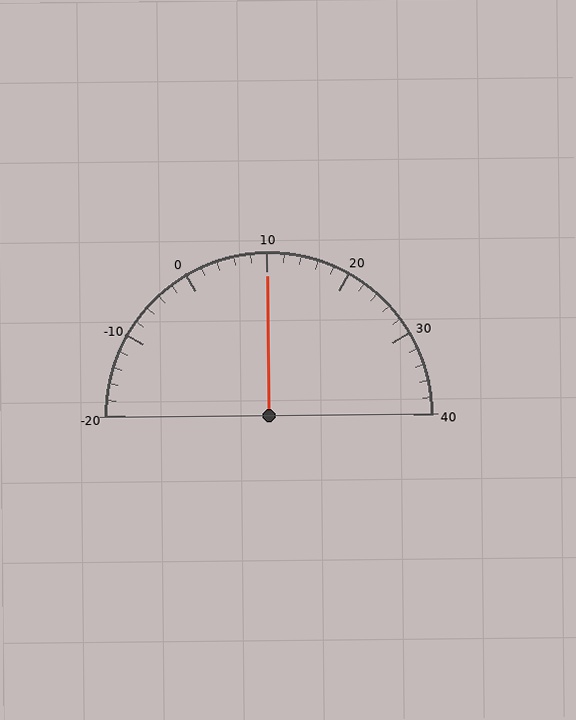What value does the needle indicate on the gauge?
The needle indicates approximately 10.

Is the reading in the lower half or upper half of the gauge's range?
The reading is in the upper half of the range (-20 to 40).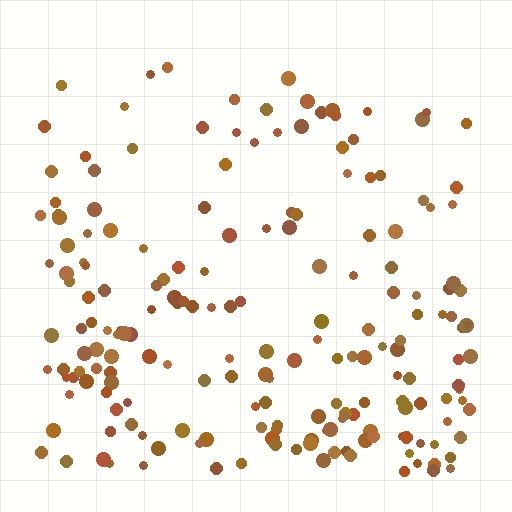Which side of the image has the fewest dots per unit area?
The top.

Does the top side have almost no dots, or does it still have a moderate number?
Still a moderate number, just noticeably fewer than the bottom.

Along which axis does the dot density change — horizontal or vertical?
Vertical.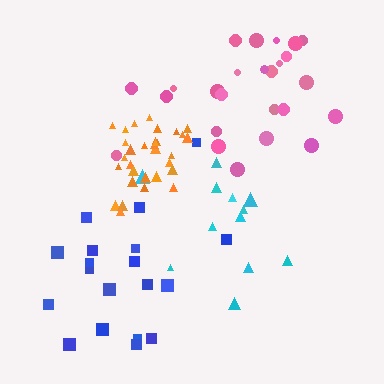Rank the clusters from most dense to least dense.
orange, pink, blue, cyan.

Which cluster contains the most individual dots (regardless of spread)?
Orange (32).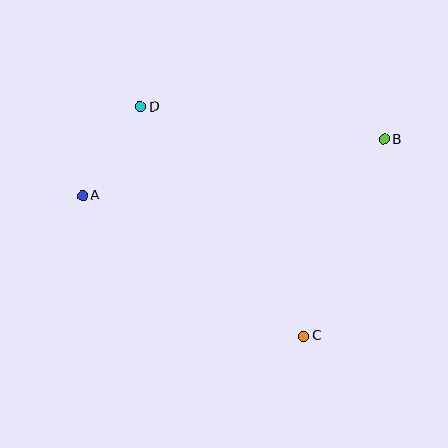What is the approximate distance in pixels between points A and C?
The distance between A and C is approximately 262 pixels.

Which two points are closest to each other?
Points A and D are closest to each other.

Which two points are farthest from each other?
Points A and B are farthest from each other.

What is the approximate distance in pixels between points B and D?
The distance between B and D is approximately 246 pixels.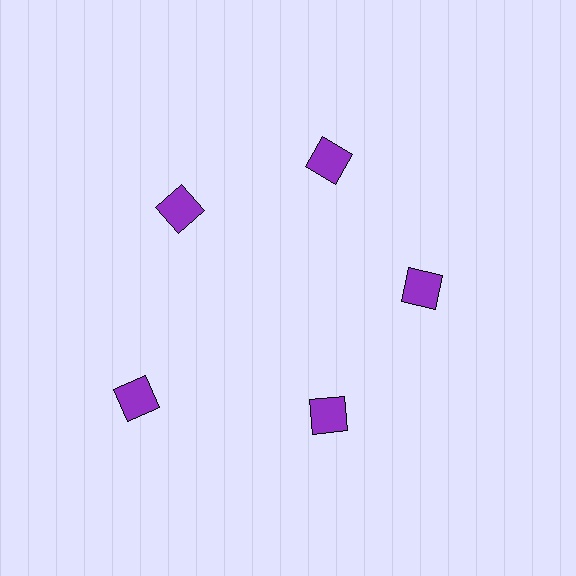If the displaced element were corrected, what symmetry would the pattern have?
It would have 5-fold rotational symmetry — the pattern would map onto itself every 72 degrees.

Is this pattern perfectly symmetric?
No. The 5 purple diamonds are arranged in a ring, but one element near the 8 o'clock position is pushed outward from the center, breaking the 5-fold rotational symmetry.